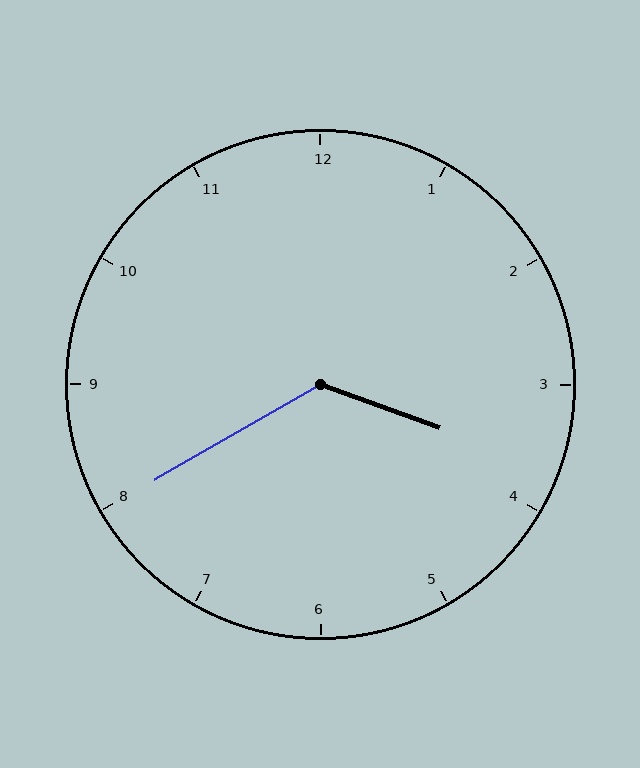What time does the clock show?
3:40.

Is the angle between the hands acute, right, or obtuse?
It is obtuse.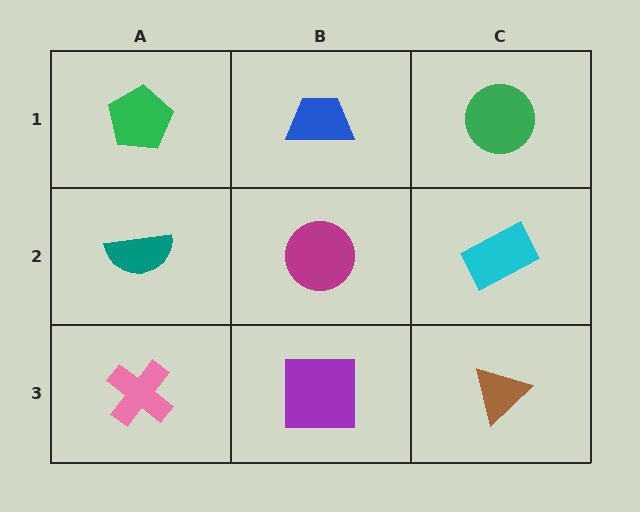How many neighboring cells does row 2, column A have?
3.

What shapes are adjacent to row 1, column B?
A magenta circle (row 2, column B), a green pentagon (row 1, column A), a green circle (row 1, column C).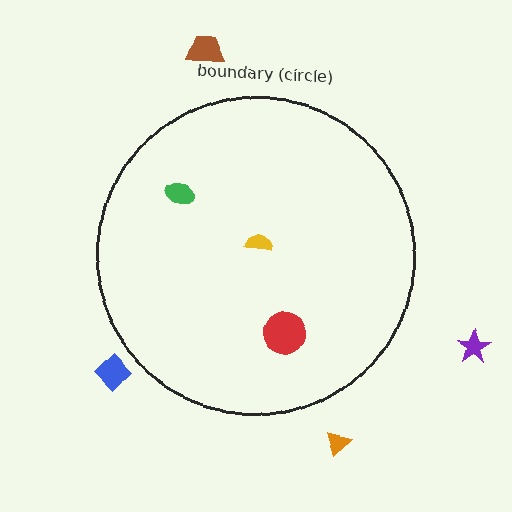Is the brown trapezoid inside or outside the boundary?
Outside.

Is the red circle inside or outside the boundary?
Inside.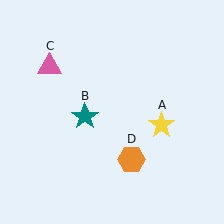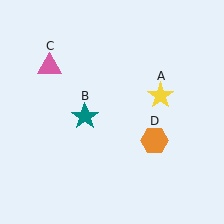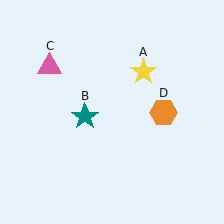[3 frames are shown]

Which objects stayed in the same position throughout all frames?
Teal star (object B) and pink triangle (object C) remained stationary.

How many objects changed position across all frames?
2 objects changed position: yellow star (object A), orange hexagon (object D).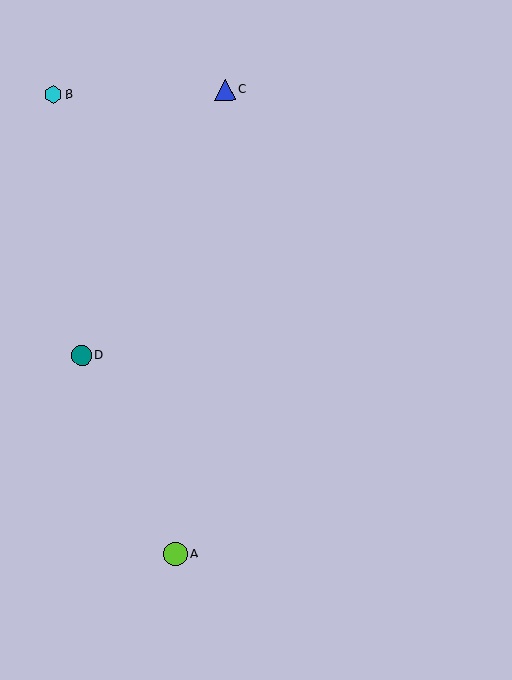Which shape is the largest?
The lime circle (labeled A) is the largest.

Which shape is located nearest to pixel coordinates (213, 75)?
The blue triangle (labeled C) at (225, 90) is nearest to that location.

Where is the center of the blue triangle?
The center of the blue triangle is at (225, 90).